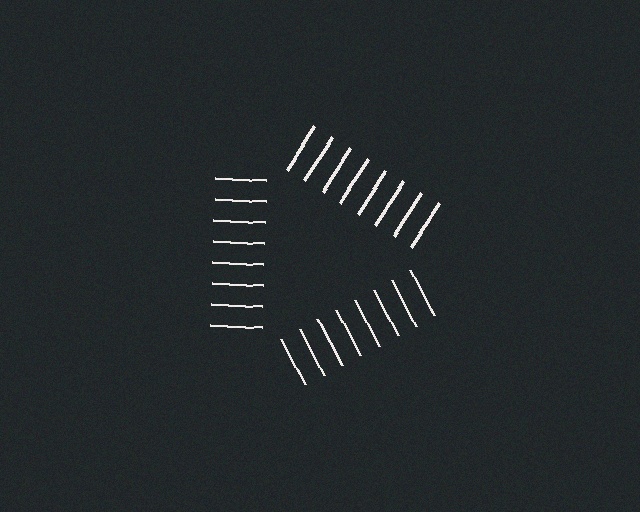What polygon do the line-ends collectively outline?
An illusory triangle — the line segments terminate on its edges but no continuous stroke is drawn.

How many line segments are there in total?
24 — 8 along each of the 3 edges.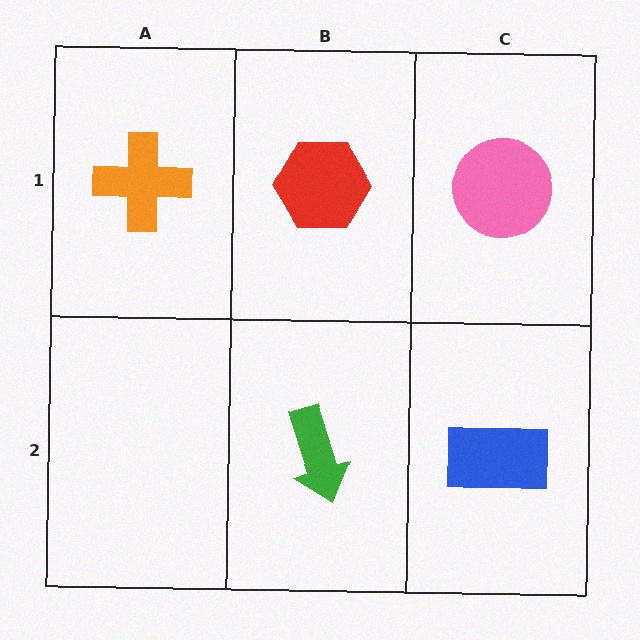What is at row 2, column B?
A green arrow.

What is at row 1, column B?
A red hexagon.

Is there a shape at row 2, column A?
No, that cell is empty.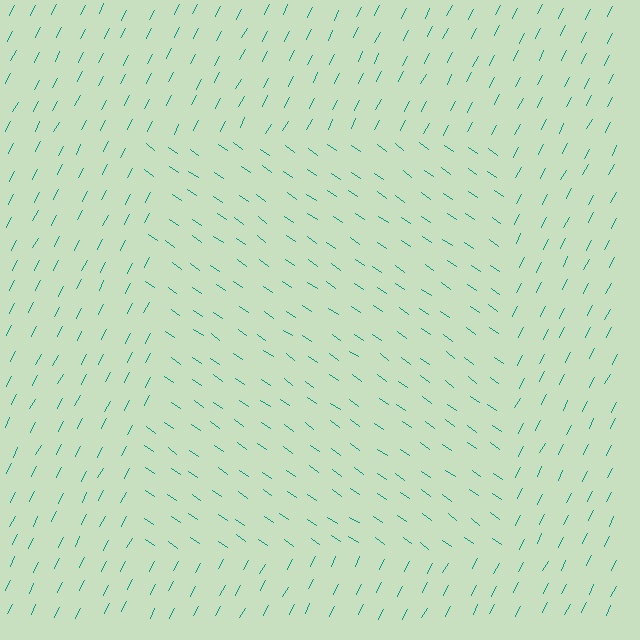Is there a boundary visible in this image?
Yes, there is a texture boundary formed by a change in line orientation.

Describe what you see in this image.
The image is filled with small teal line segments. A rectangle region in the image has lines oriented differently from the surrounding lines, creating a visible texture boundary.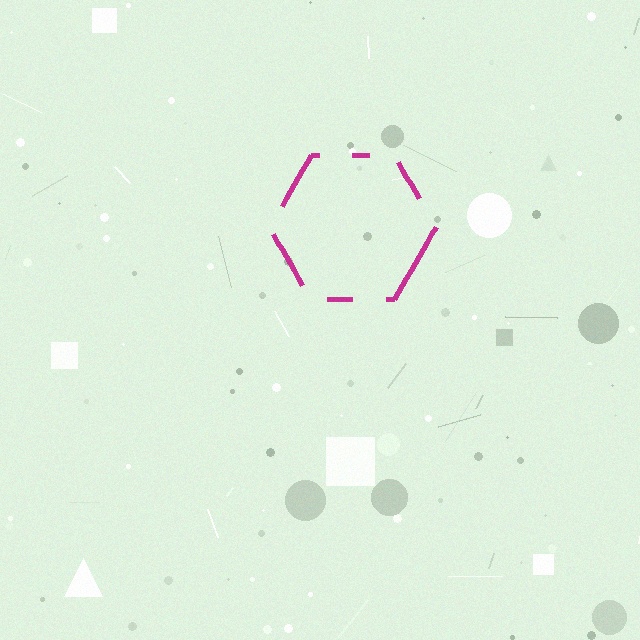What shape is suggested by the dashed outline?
The dashed outline suggests a hexagon.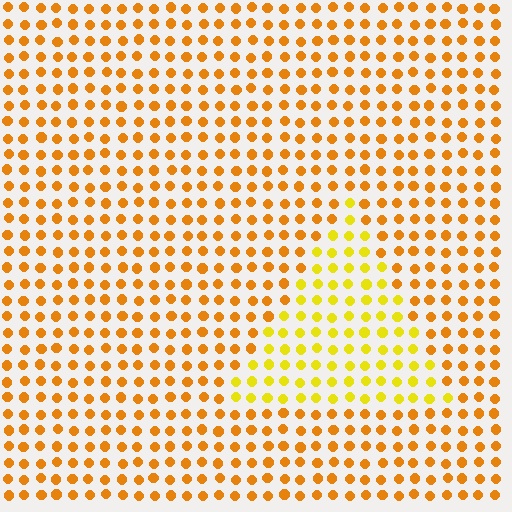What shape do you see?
I see a triangle.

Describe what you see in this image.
The image is filled with small orange elements in a uniform arrangement. A triangle-shaped region is visible where the elements are tinted to a slightly different hue, forming a subtle color boundary.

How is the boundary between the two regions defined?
The boundary is defined purely by a slight shift in hue (about 26 degrees). Spacing, size, and orientation are identical on both sides.